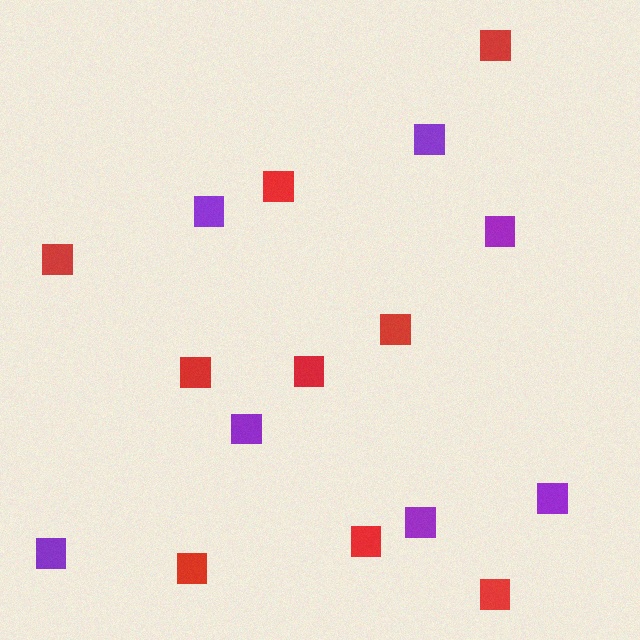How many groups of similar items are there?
There are 2 groups: one group of purple squares (7) and one group of red squares (9).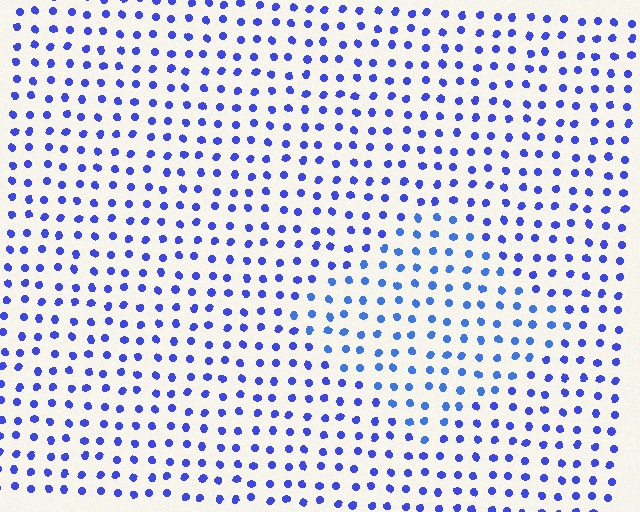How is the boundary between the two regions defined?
The boundary is defined purely by a slight shift in hue (about 18 degrees). Spacing, size, and orientation are identical on both sides.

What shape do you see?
I see a diamond.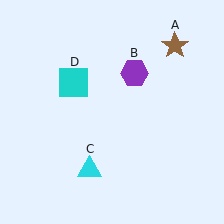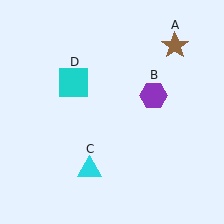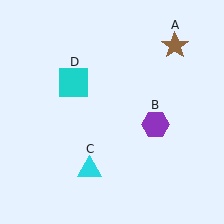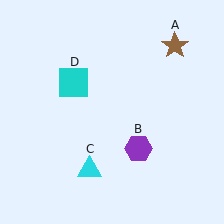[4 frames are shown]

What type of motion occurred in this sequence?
The purple hexagon (object B) rotated clockwise around the center of the scene.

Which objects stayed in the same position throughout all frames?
Brown star (object A) and cyan triangle (object C) and cyan square (object D) remained stationary.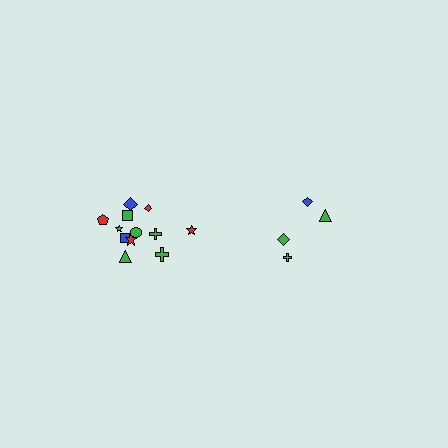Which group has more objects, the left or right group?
The left group.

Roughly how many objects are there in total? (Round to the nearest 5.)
Roughly 15 objects in total.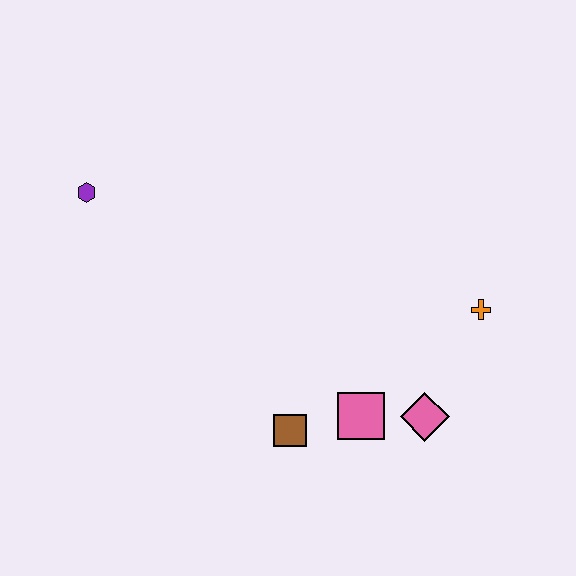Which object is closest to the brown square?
The pink square is closest to the brown square.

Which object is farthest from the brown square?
The purple hexagon is farthest from the brown square.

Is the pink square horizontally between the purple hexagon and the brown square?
No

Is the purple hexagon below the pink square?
No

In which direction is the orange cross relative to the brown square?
The orange cross is to the right of the brown square.